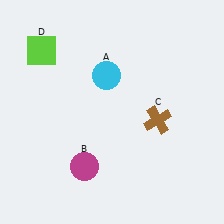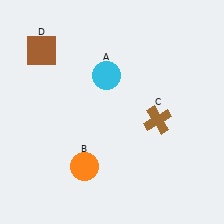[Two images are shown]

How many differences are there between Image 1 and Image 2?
There are 2 differences between the two images.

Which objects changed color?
B changed from magenta to orange. D changed from lime to brown.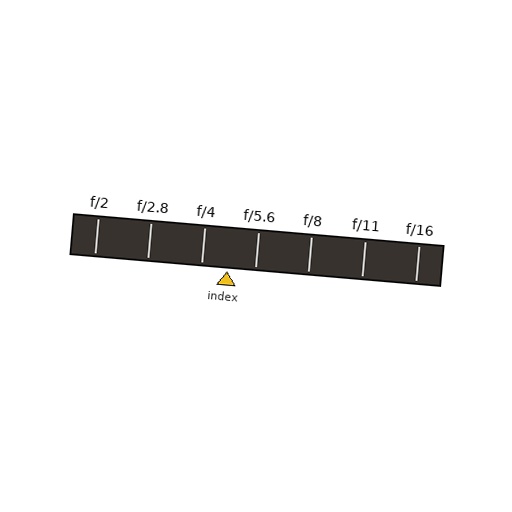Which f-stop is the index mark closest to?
The index mark is closest to f/4.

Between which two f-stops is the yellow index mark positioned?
The index mark is between f/4 and f/5.6.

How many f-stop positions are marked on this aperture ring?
There are 7 f-stop positions marked.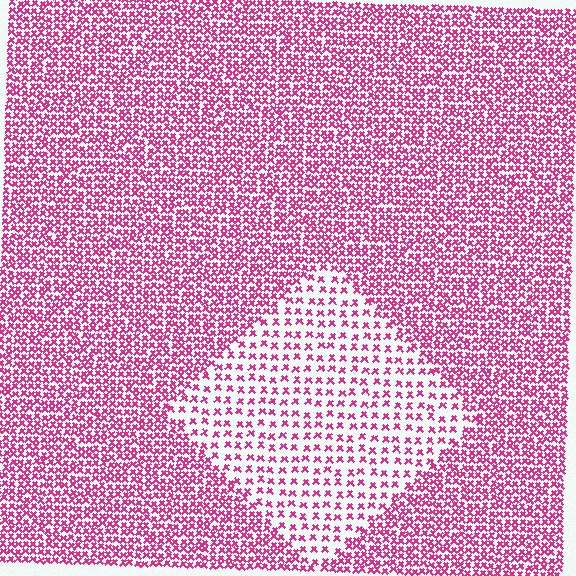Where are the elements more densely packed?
The elements are more densely packed outside the diamond boundary.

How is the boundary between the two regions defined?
The boundary is defined by a change in element density (approximately 2.3x ratio). All elements are the same color, size, and shape.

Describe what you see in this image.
The image contains small magenta elements arranged at two different densities. A diamond-shaped region is visible where the elements are less densely packed than the surrounding area.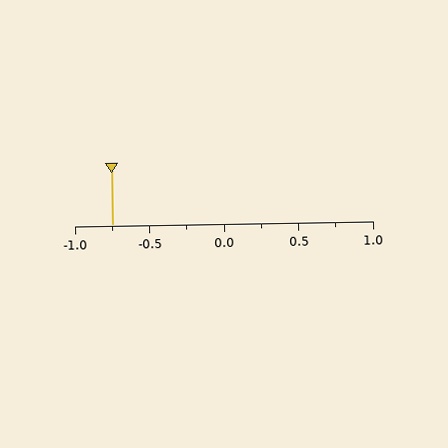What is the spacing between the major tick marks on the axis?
The major ticks are spaced 0.5 apart.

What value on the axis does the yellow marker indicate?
The marker indicates approximately -0.75.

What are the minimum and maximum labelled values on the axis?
The axis runs from -1.0 to 1.0.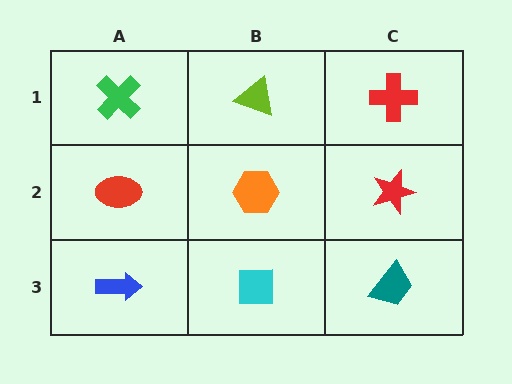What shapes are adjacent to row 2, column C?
A red cross (row 1, column C), a teal trapezoid (row 3, column C), an orange hexagon (row 2, column B).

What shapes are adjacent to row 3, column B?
An orange hexagon (row 2, column B), a blue arrow (row 3, column A), a teal trapezoid (row 3, column C).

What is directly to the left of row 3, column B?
A blue arrow.